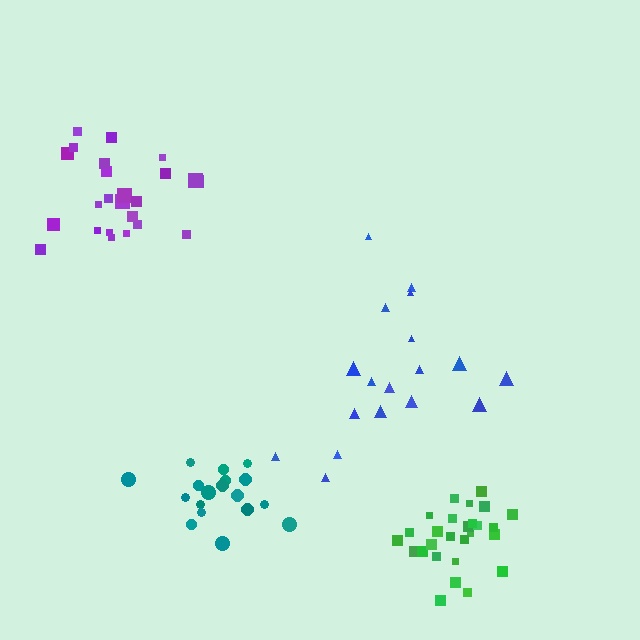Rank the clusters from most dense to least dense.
green, teal, purple, blue.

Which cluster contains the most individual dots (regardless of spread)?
Green (28).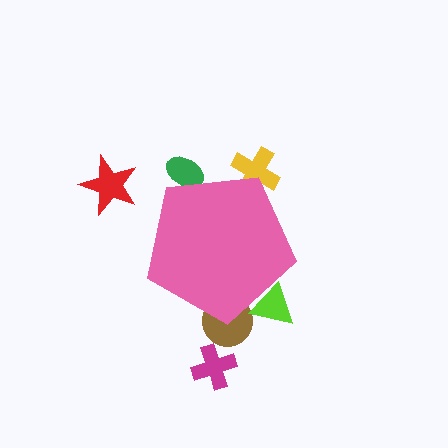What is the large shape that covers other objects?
A pink pentagon.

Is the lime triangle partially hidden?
Yes, the lime triangle is partially hidden behind the pink pentagon.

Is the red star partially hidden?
No, the red star is fully visible.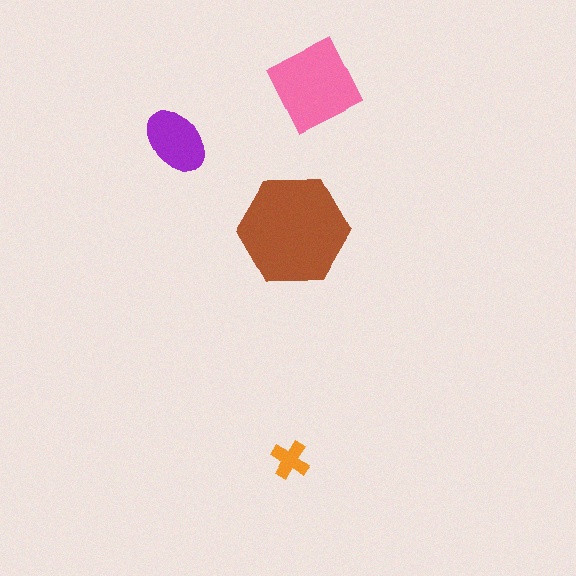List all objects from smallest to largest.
The orange cross, the purple ellipse, the pink diamond, the brown hexagon.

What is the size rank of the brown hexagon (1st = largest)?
1st.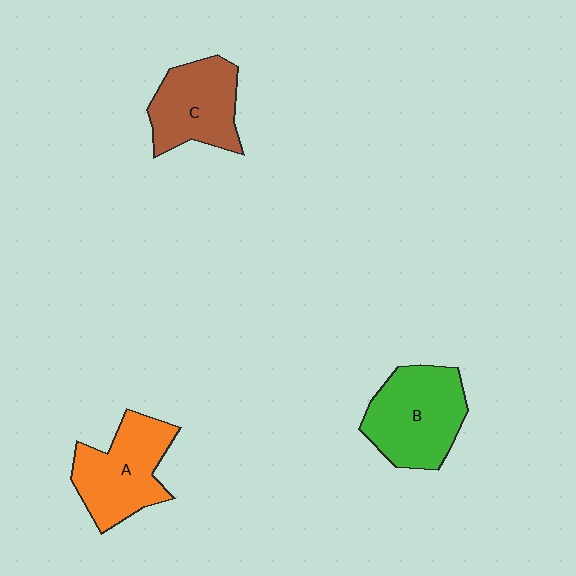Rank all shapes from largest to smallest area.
From largest to smallest: B (green), A (orange), C (brown).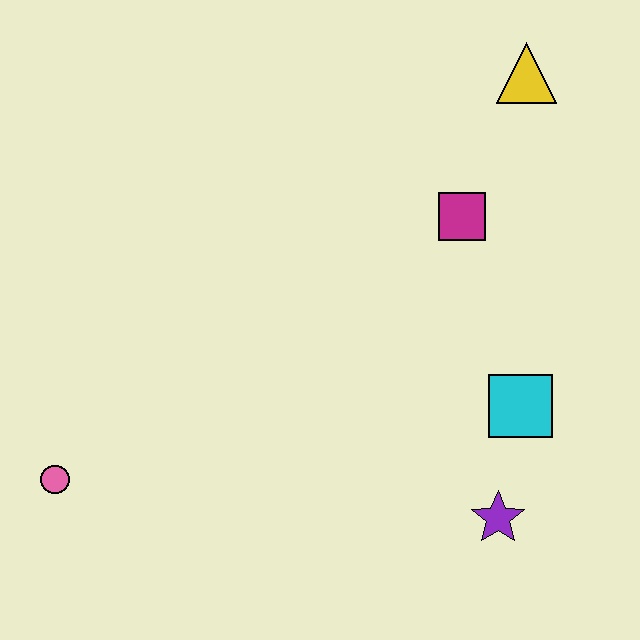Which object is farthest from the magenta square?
The pink circle is farthest from the magenta square.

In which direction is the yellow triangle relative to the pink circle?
The yellow triangle is to the right of the pink circle.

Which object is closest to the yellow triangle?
The magenta square is closest to the yellow triangle.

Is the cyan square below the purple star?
No